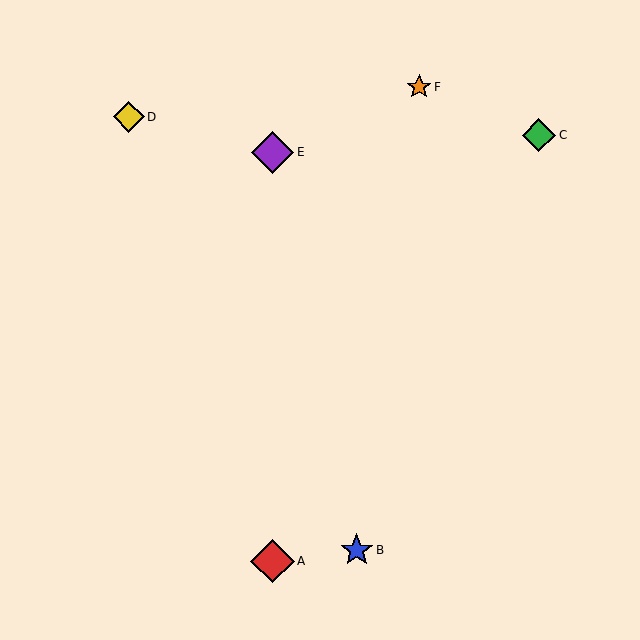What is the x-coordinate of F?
Object F is at x≈419.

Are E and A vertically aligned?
Yes, both are at x≈272.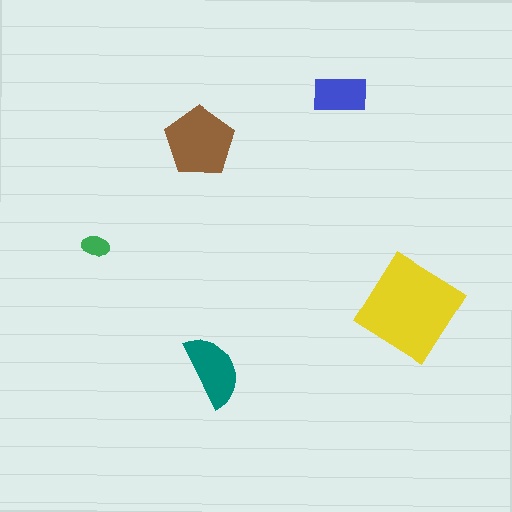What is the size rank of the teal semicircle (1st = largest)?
3rd.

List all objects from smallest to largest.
The green ellipse, the blue rectangle, the teal semicircle, the brown pentagon, the yellow diamond.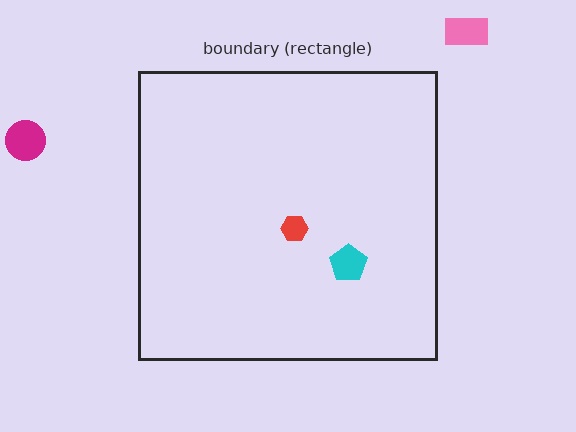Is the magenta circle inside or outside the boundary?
Outside.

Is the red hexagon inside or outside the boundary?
Inside.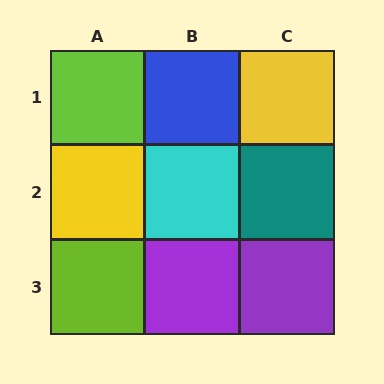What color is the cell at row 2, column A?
Yellow.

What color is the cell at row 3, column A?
Lime.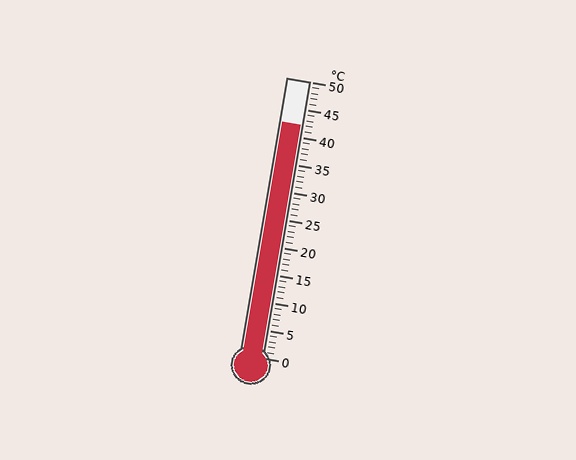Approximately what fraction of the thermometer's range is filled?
The thermometer is filled to approximately 85% of its range.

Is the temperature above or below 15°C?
The temperature is above 15°C.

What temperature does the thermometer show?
The thermometer shows approximately 42°C.